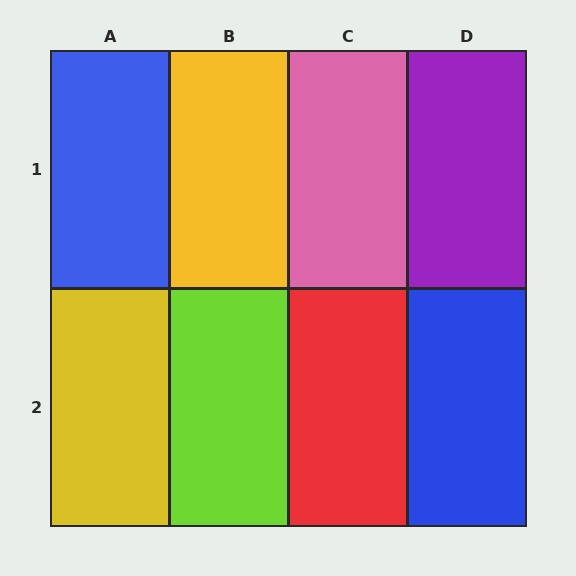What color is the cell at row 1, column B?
Yellow.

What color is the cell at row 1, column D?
Purple.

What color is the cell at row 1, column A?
Blue.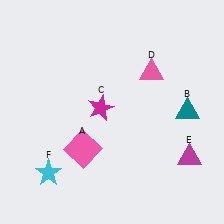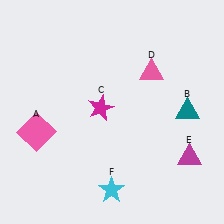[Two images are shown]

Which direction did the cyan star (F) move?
The cyan star (F) moved right.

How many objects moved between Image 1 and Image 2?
2 objects moved between the two images.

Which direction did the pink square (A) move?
The pink square (A) moved left.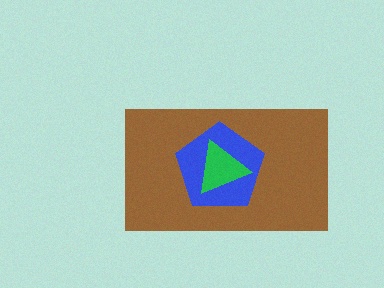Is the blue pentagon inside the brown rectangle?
Yes.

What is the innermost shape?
The green triangle.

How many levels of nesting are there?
3.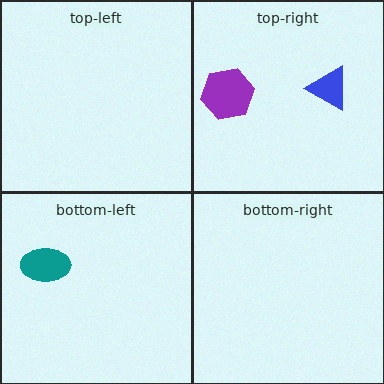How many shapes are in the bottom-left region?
1.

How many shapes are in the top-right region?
2.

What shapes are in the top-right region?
The blue triangle, the purple hexagon.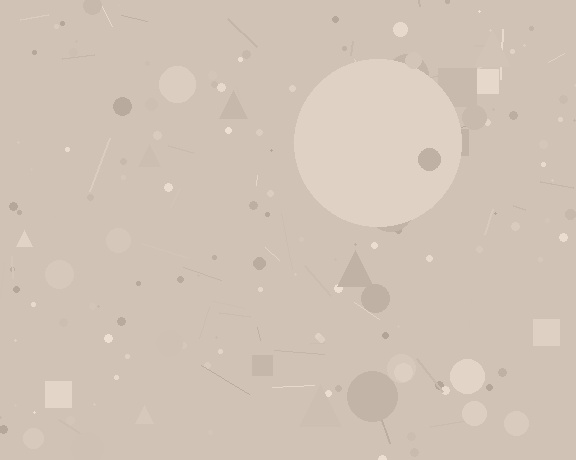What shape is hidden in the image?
A circle is hidden in the image.